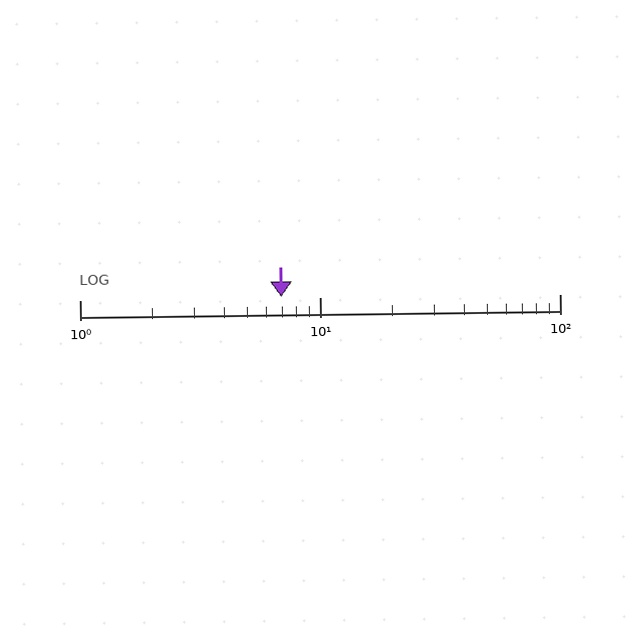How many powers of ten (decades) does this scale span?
The scale spans 2 decades, from 1 to 100.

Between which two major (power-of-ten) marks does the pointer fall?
The pointer is between 1 and 10.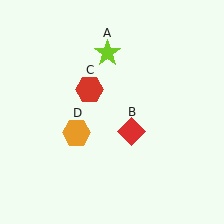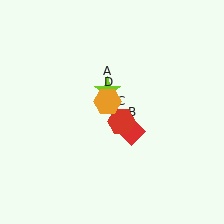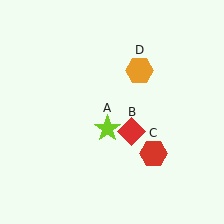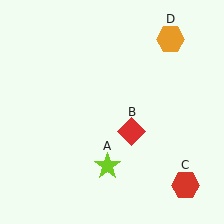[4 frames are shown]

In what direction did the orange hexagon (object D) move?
The orange hexagon (object D) moved up and to the right.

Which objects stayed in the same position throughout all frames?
Red diamond (object B) remained stationary.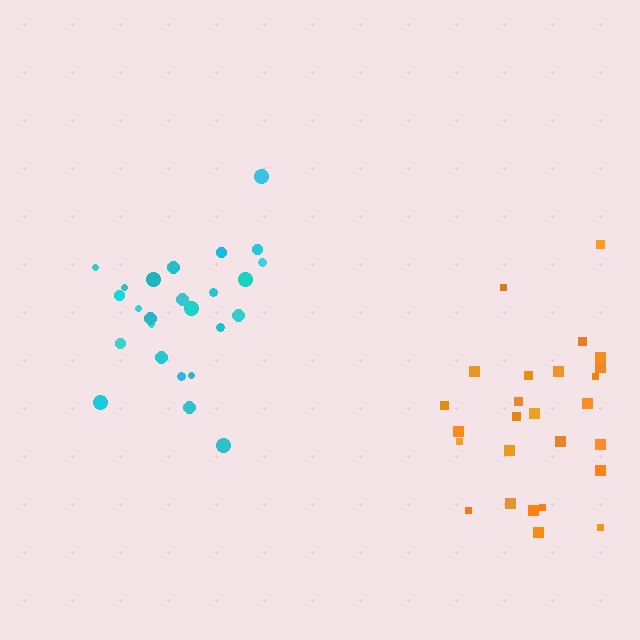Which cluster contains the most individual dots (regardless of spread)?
Cyan (26).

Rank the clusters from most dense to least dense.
cyan, orange.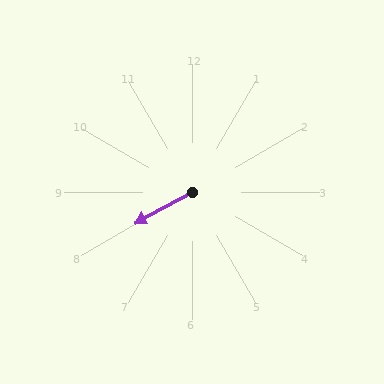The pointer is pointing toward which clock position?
Roughly 8 o'clock.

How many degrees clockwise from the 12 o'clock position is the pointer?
Approximately 242 degrees.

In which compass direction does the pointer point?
Southwest.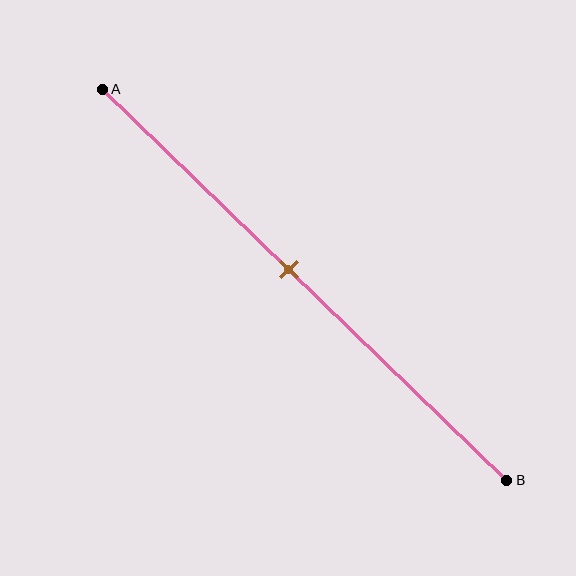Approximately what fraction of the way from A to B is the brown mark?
The brown mark is approximately 45% of the way from A to B.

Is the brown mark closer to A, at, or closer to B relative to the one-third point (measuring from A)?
The brown mark is closer to point B than the one-third point of segment AB.